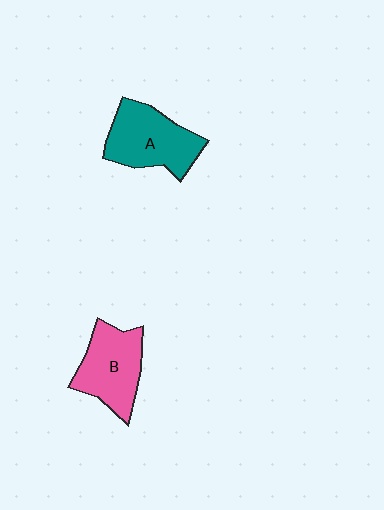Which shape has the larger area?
Shape A (teal).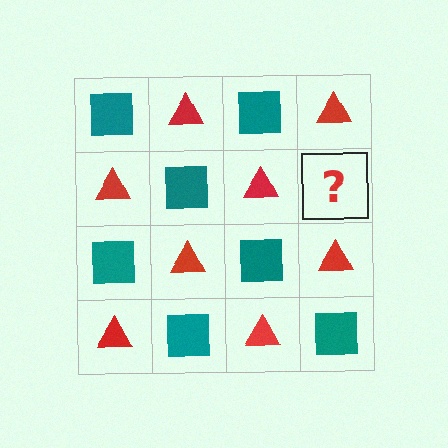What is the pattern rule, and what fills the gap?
The rule is that it alternates teal square and red triangle in a checkerboard pattern. The gap should be filled with a teal square.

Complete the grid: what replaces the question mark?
The question mark should be replaced with a teal square.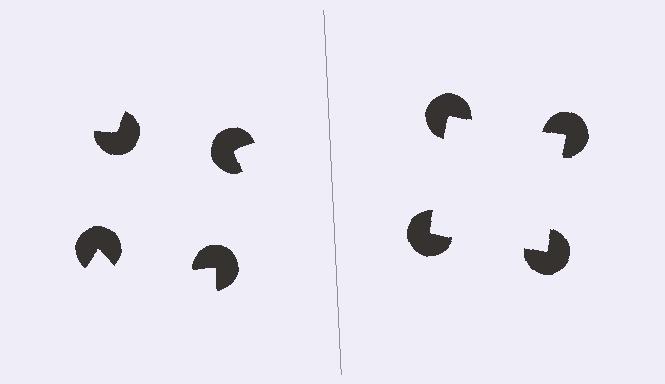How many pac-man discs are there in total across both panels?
8 — 4 on each side.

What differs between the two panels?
The pac-man discs are positioned identically on both sides; only the wedge orientations differ. On the right they align to a square; on the left they are misaligned.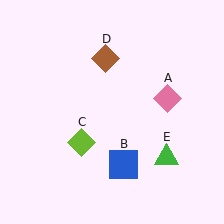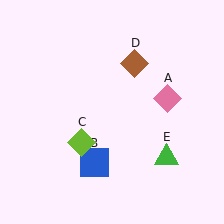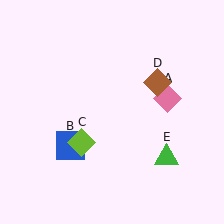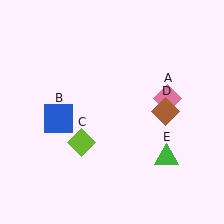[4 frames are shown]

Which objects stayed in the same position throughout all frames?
Pink diamond (object A) and lime diamond (object C) and green triangle (object E) remained stationary.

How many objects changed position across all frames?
2 objects changed position: blue square (object B), brown diamond (object D).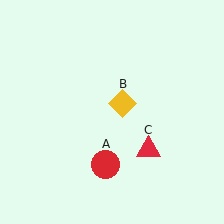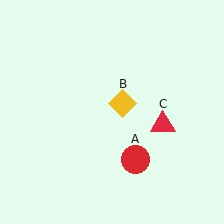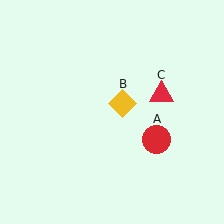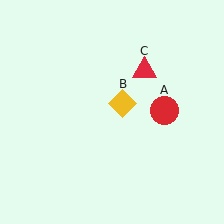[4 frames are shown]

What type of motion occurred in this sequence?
The red circle (object A), red triangle (object C) rotated counterclockwise around the center of the scene.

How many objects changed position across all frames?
2 objects changed position: red circle (object A), red triangle (object C).